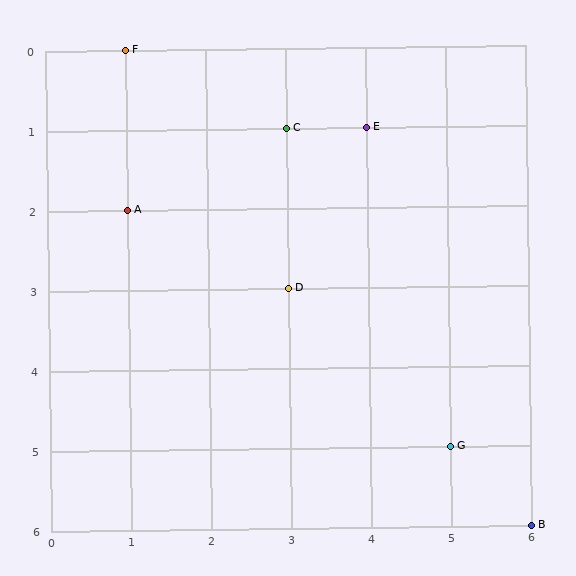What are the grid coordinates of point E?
Point E is at grid coordinates (4, 1).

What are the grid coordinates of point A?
Point A is at grid coordinates (1, 2).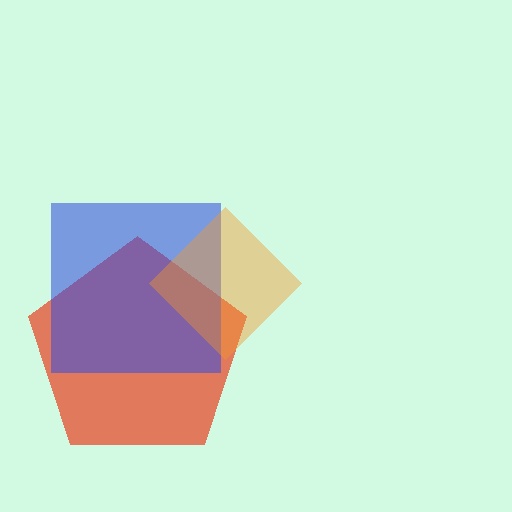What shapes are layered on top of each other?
The layered shapes are: a red pentagon, a blue square, an orange diamond.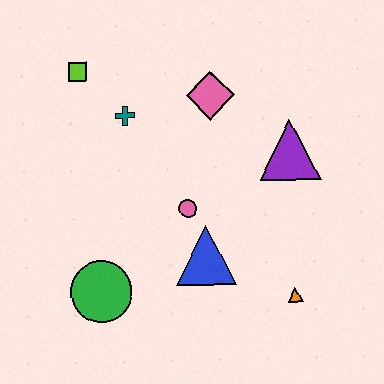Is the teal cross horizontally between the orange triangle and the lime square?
Yes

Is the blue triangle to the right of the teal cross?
Yes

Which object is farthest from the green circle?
The purple triangle is farthest from the green circle.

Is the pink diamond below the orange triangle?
No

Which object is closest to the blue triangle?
The pink circle is closest to the blue triangle.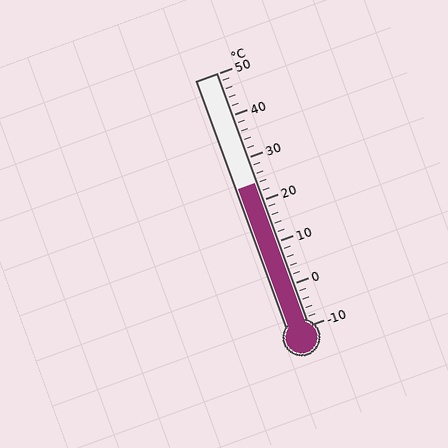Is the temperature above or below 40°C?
The temperature is below 40°C.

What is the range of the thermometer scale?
The thermometer scale ranges from -10°C to 50°C.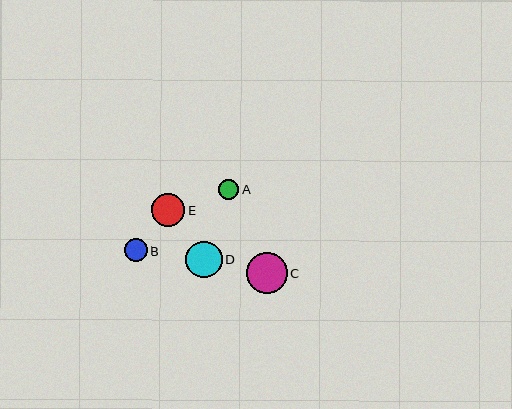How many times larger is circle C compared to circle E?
Circle C is approximately 1.3 times the size of circle E.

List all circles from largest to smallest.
From largest to smallest: C, D, E, B, A.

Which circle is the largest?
Circle C is the largest with a size of approximately 41 pixels.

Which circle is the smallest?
Circle A is the smallest with a size of approximately 20 pixels.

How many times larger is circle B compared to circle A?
Circle B is approximately 1.1 times the size of circle A.